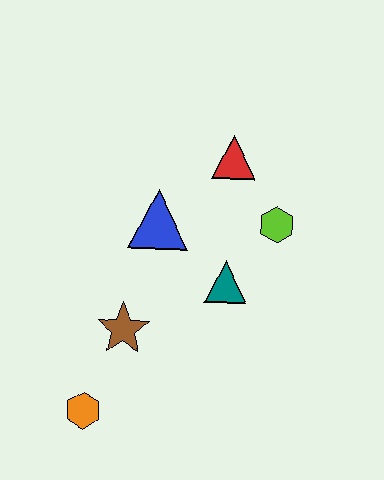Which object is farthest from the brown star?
The red triangle is farthest from the brown star.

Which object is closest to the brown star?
The orange hexagon is closest to the brown star.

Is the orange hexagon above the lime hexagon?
No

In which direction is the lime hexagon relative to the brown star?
The lime hexagon is to the right of the brown star.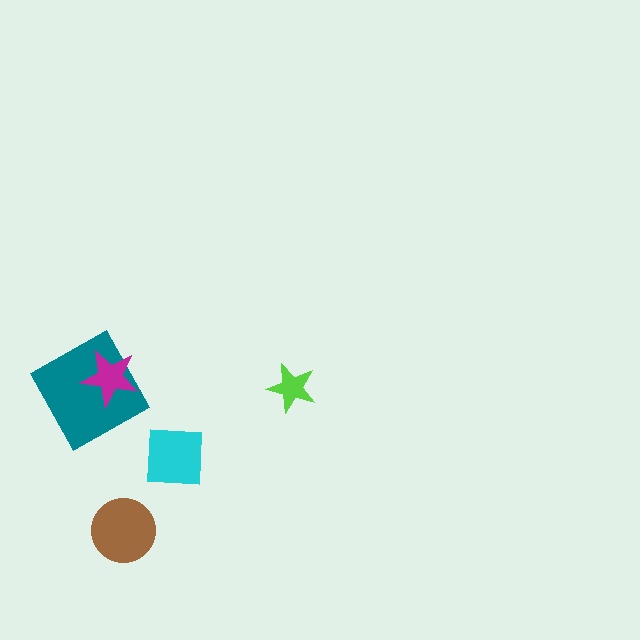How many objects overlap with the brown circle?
0 objects overlap with the brown circle.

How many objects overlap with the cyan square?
0 objects overlap with the cyan square.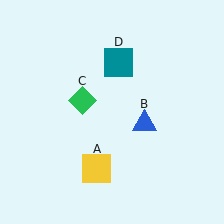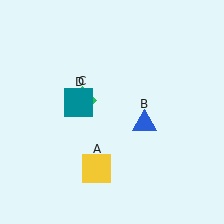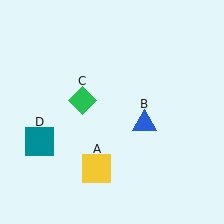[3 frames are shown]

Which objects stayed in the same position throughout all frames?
Yellow square (object A) and blue triangle (object B) and green diamond (object C) remained stationary.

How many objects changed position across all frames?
1 object changed position: teal square (object D).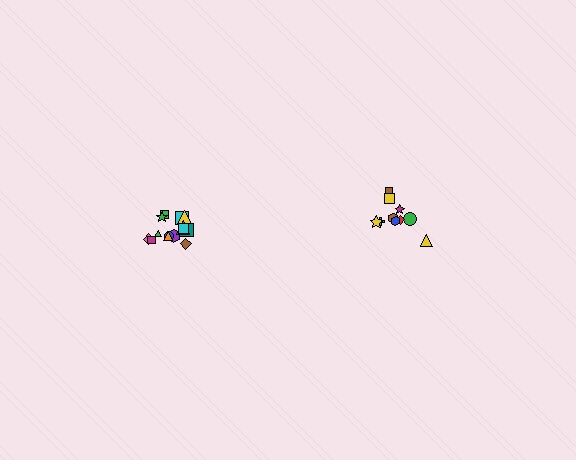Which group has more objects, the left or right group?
The left group.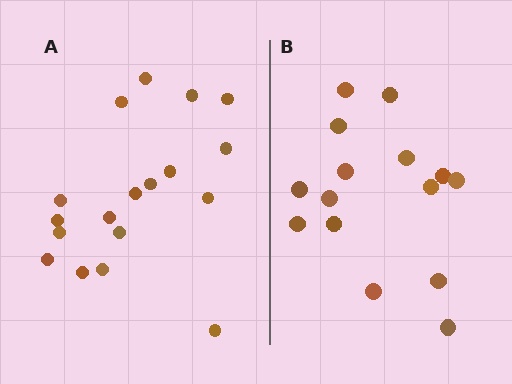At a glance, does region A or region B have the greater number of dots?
Region A (the left region) has more dots.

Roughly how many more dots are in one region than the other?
Region A has just a few more — roughly 2 or 3 more dots than region B.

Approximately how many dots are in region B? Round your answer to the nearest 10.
About 20 dots. (The exact count is 15, which rounds to 20.)